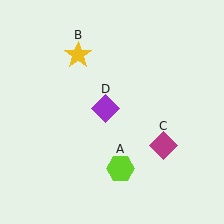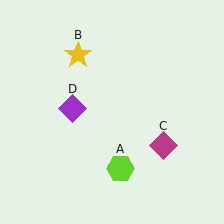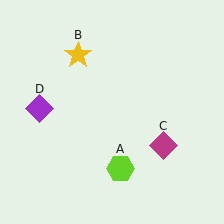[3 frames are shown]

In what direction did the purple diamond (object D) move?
The purple diamond (object D) moved left.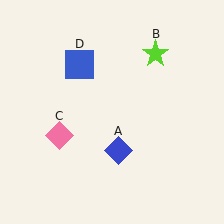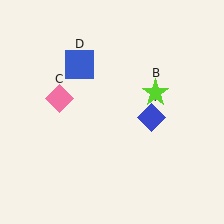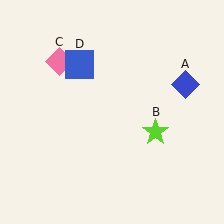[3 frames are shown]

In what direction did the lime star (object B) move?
The lime star (object B) moved down.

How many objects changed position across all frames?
3 objects changed position: blue diamond (object A), lime star (object B), pink diamond (object C).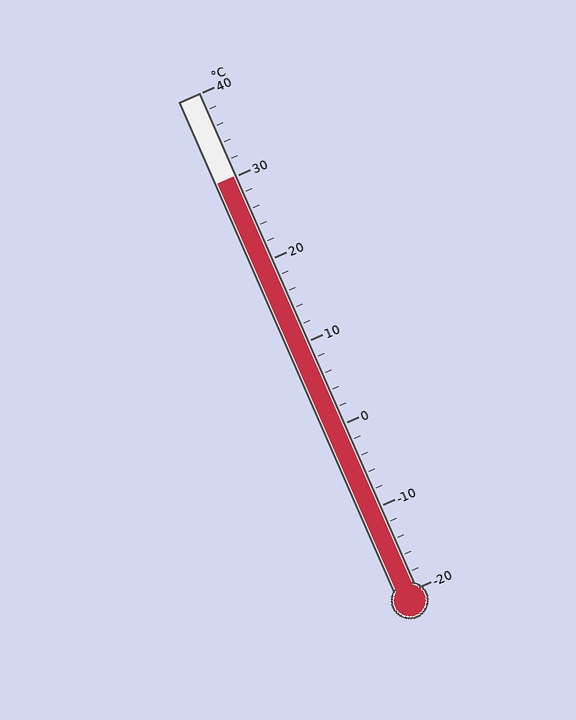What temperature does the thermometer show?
The thermometer shows approximately 30°C.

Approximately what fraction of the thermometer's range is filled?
The thermometer is filled to approximately 85% of its range.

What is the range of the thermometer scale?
The thermometer scale ranges from -20°C to 40°C.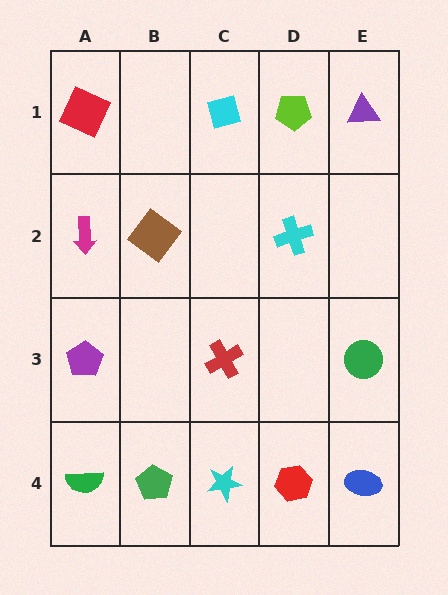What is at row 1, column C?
A cyan square.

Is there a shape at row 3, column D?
No, that cell is empty.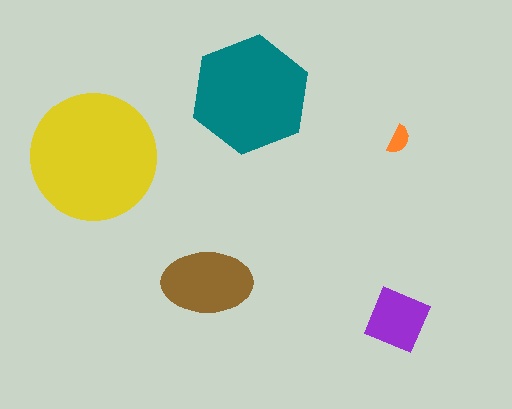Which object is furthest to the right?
The orange semicircle is rightmost.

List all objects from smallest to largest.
The orange semicircle, the purple diamond, the brown ellipse, the teal hexagon, the yellow circle.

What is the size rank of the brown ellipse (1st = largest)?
3rd.